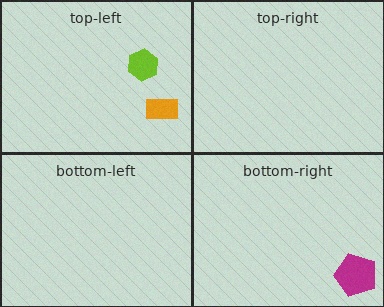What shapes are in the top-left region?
The lime hexagon, the orange rectangle.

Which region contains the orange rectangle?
The top-left region.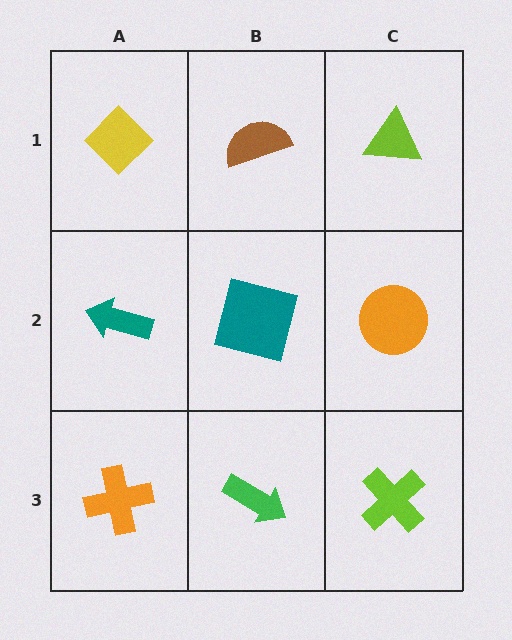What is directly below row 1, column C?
An orange circle.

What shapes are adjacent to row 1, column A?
A teal arrow (row 2, column A), a brown semicircle (row 1, column B).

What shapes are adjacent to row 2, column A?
A yellow diamond (row 1, column A), an orange cross (row 3, column A), a teal square (row 2, column B).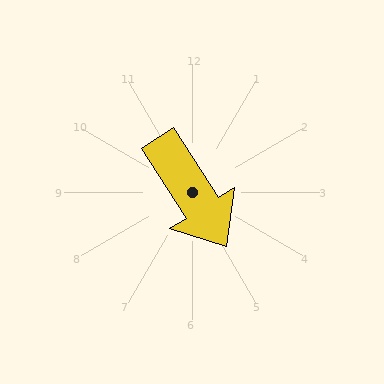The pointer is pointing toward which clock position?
Roughly 5 o'clock.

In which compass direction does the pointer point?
Southeast.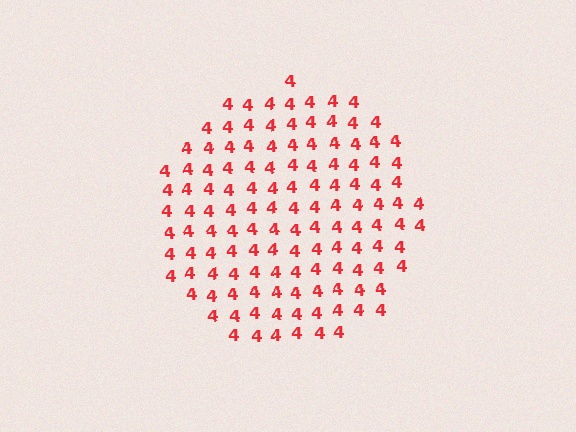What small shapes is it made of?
It is made of small digit 4's.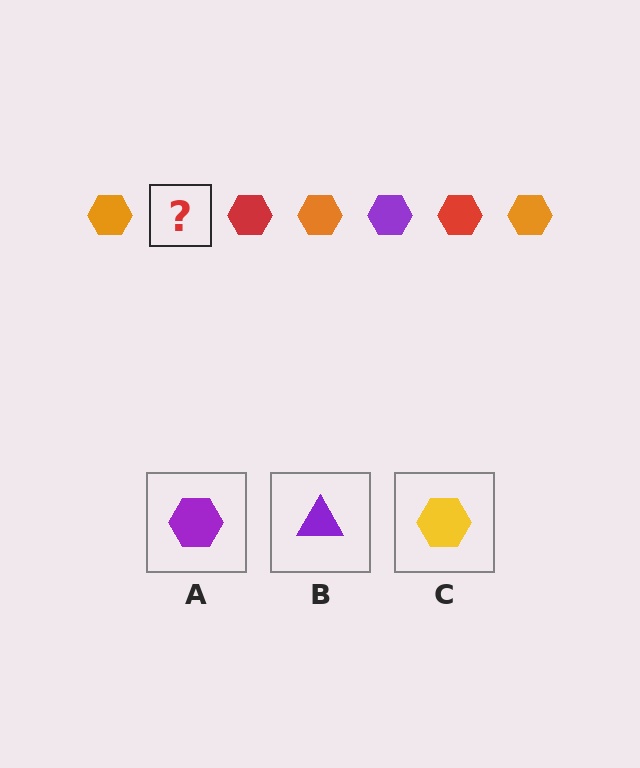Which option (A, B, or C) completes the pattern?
A.